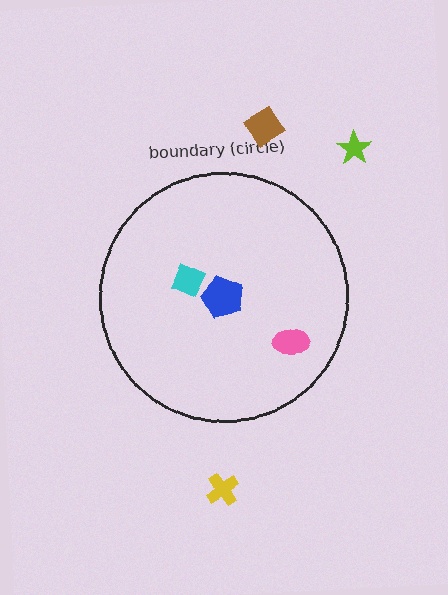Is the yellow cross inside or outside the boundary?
Outside.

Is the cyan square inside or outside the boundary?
Inside.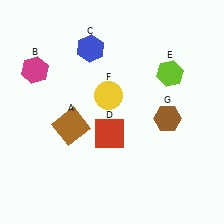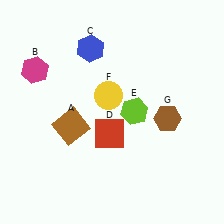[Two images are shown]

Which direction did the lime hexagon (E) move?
The lime hexagon (E) moved down.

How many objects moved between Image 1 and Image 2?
1 object moved between the two images.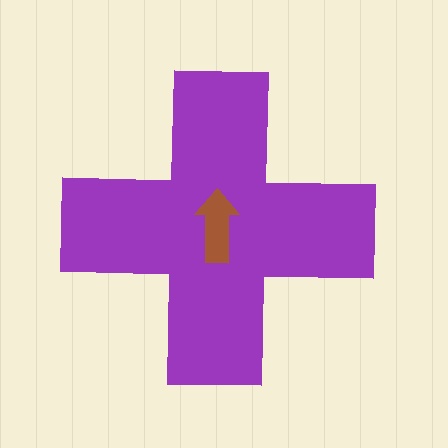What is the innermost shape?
The brown arrow.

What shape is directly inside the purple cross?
The brown arrow.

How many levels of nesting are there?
2.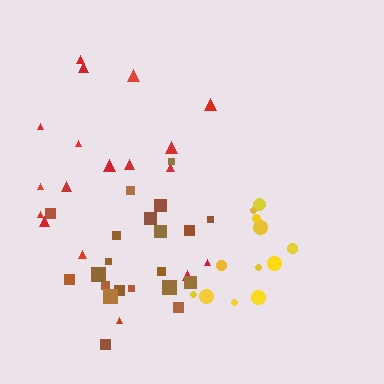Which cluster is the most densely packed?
Brown.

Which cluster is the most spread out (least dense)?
Red.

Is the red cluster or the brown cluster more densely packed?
Brown.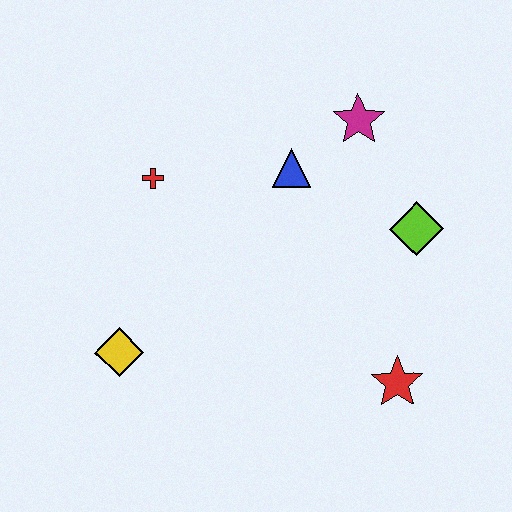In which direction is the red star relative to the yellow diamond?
The red star is to the right of the yellow diamond.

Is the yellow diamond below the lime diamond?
Yes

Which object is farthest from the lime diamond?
The yellow diamond is farthest from the lime diamond.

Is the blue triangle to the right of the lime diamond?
No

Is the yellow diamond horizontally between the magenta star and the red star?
No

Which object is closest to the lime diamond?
The magenta star is closest to the lime diamond.